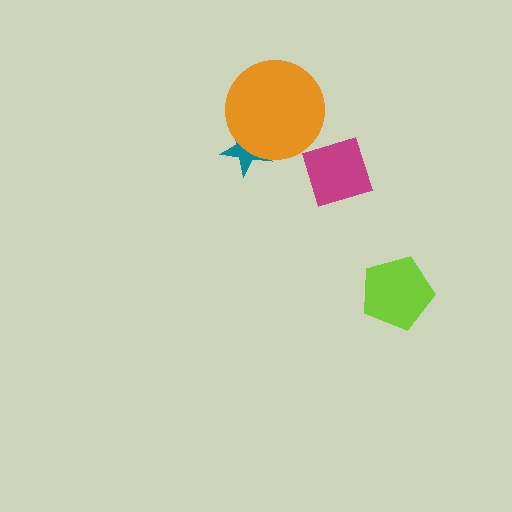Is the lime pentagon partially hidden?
No, no other shape covers it.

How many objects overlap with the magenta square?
0 objects overlap with the magenta square.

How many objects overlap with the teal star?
1 object overlaps with the teal star.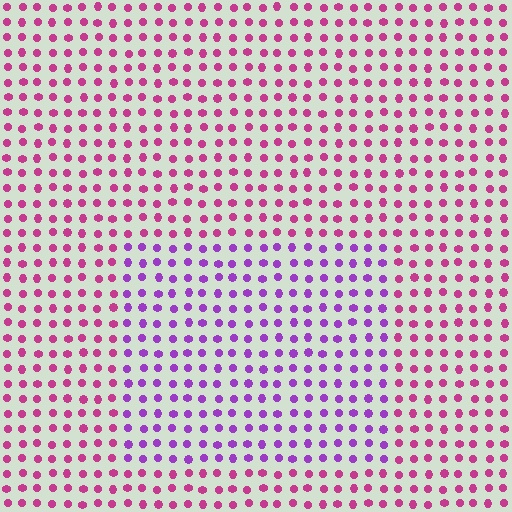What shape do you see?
I see a rectangle.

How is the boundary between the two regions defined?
The boundary is defined purely by a slight shift in hue (about 40 degrees). Spacing, size, and orientation are identical on both sides.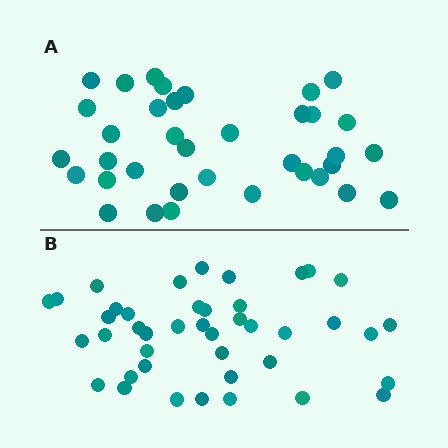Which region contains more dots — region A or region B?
Region B (the bottom region) has more dots.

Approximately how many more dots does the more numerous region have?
Region B has about 6 more dots than region A.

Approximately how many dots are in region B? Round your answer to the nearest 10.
About 40 dots. (The exact count is 42, which rounds to 40.)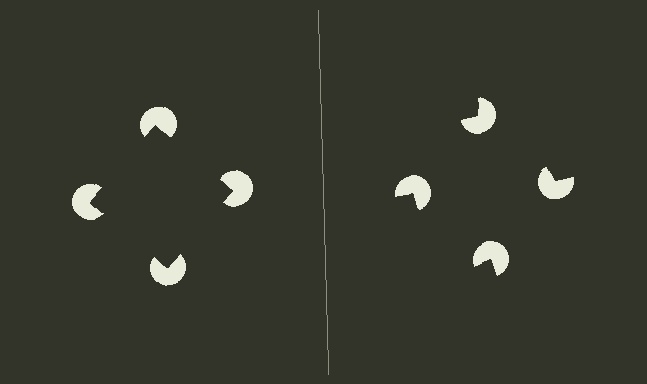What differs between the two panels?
The pac-man discs are positioned identically on both sides; only the wedge orientations differ. On the left they align to a square; on the right they are misaligned.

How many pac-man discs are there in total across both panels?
8 — 4 on each side.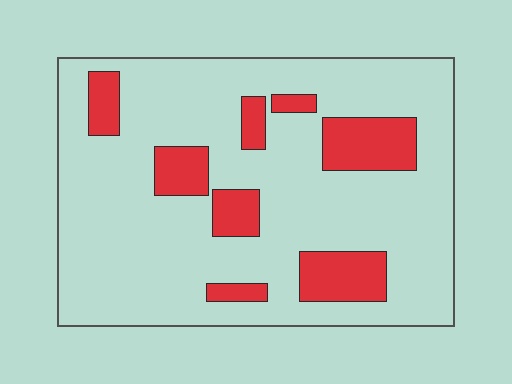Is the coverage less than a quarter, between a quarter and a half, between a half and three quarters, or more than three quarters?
Less than a quarter.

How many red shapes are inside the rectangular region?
8.